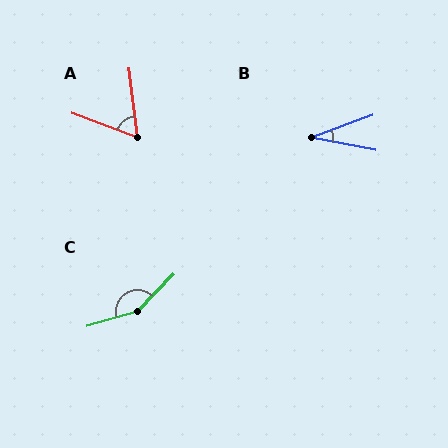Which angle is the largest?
C, at approximately 150 degrees.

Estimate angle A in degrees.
Approximately 62 degrees.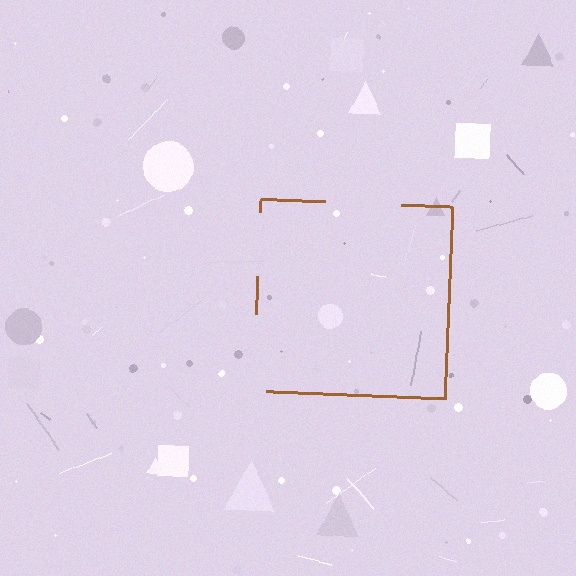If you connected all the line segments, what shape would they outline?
They would outline a square.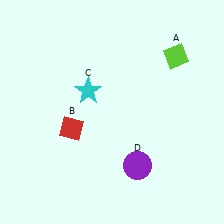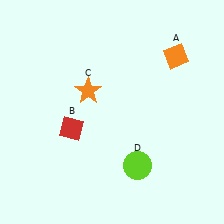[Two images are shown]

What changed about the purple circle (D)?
In Image 1, D is purple. In Image 2, it changed to lime.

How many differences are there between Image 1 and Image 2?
There are 3 differences between the two images.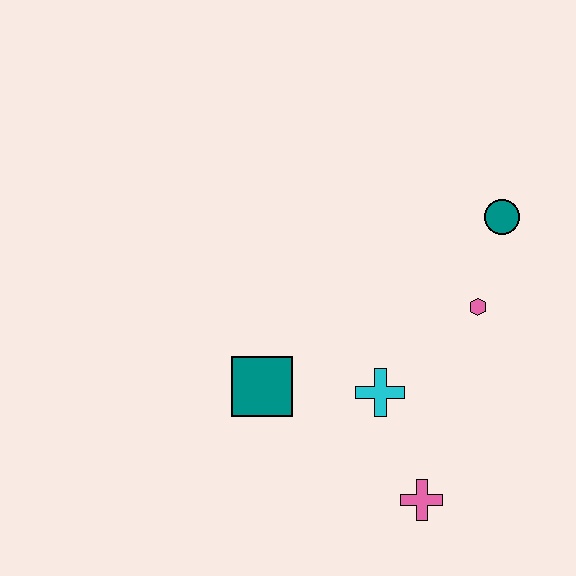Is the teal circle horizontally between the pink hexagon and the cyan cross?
No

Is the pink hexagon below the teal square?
No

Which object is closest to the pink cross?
The cyan cross is closest to the pink cross.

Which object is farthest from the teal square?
The teal circle is farthest from the teal square.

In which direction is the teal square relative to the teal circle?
The teal square is to the left of the teal circle.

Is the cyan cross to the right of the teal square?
Yes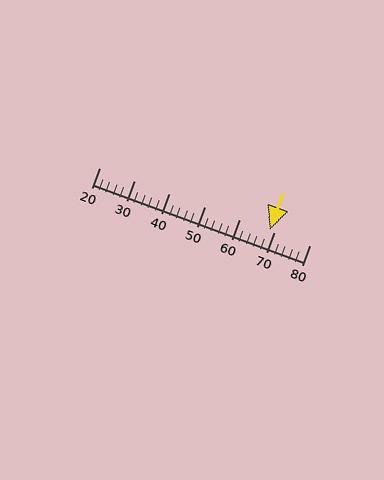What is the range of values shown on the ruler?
The ruler shows values from 20 to 80.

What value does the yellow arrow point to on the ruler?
The yellow arrow points to approximately 69.